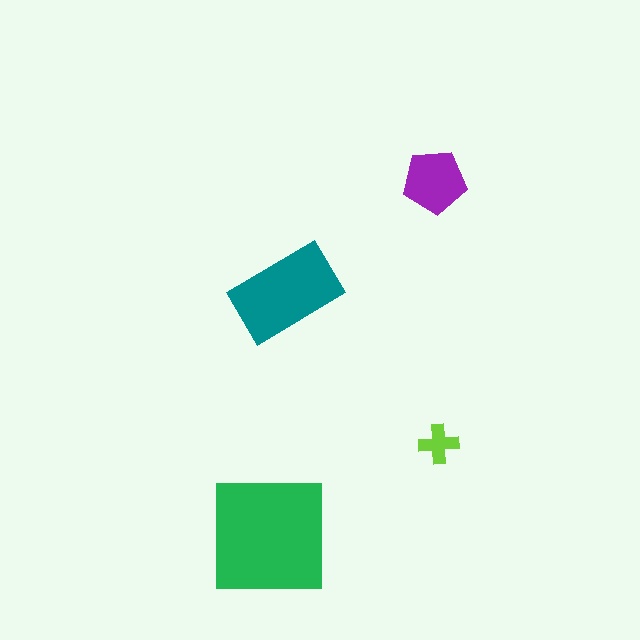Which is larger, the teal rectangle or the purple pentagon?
The teal rectangle.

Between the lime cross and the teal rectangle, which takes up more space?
The teal rectangle.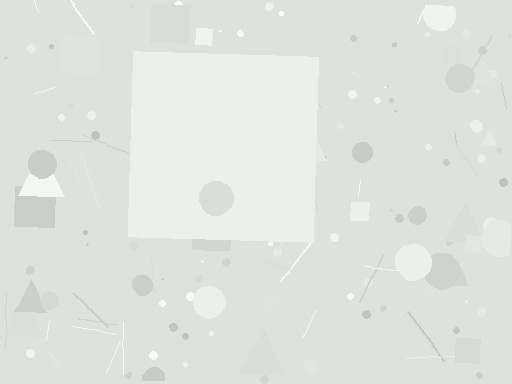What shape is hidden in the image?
A square is hidden in the image.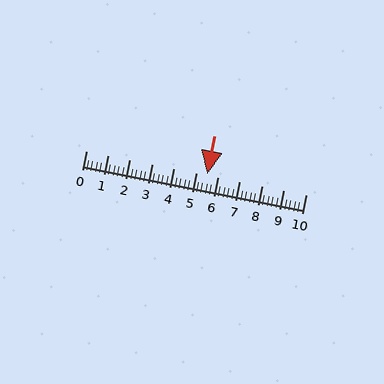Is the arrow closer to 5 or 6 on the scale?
The arrow is closer to 6.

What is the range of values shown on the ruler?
The ruler shows values from 0 to 10.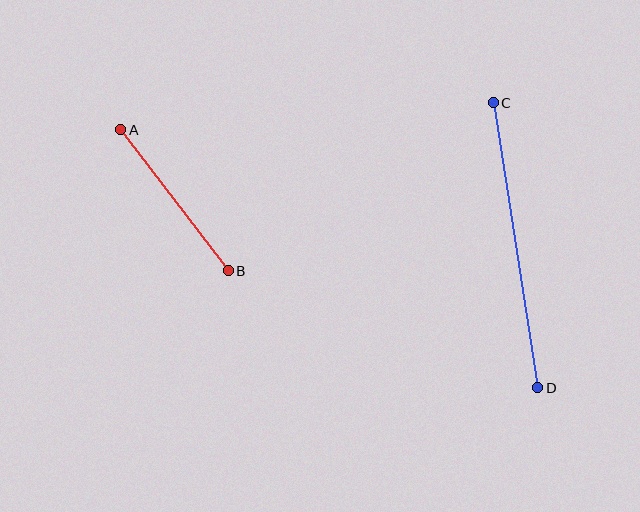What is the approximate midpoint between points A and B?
The midpoint is at approximately (174, 200) pixels.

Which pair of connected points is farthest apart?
Points C and D are farthest apart.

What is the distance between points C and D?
The distance is approximately 288 pixels.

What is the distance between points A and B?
The distance is approximately 177 pixels.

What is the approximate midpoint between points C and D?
The midpoint is at approximately (516, 245) pixels.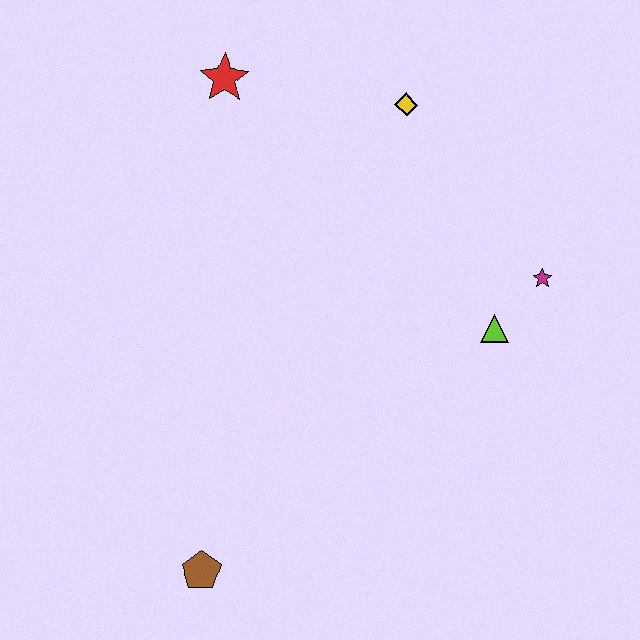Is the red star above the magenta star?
Yes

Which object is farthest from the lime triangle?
The brown pentagon is farthest from the lime triangle.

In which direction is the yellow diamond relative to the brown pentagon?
The yellow diamond is above the brown pentagon.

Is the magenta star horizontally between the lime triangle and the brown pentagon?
No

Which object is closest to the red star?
The yellow diamond is closest to the red star.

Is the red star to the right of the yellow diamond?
No